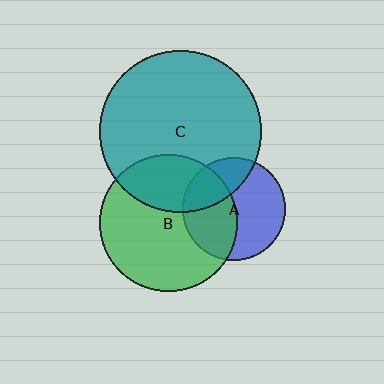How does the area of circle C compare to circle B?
Approximately 1.4 times.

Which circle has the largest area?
Circle C (teal).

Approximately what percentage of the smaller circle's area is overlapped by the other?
Approximately 30%.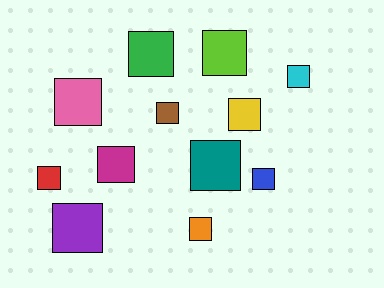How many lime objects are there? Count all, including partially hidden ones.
There is 1 lime object.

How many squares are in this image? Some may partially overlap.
There are 12 squares.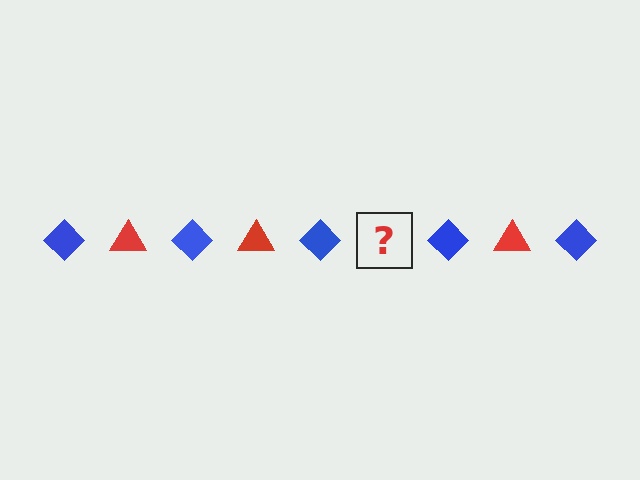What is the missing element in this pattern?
The missing element is a red triangle.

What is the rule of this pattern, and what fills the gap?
The rule is that the pattern alternates between blue diamond and red triangle. The gap should be filled with a red triangle.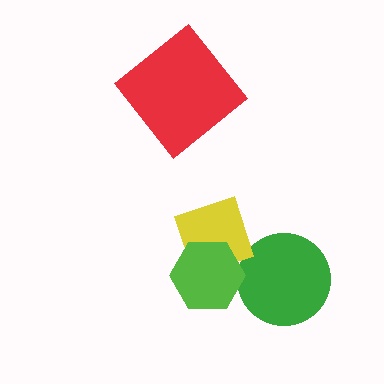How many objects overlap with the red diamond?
0 objects overlap with the red diamond.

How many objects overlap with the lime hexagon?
1 object overlaps with the lime hexagon.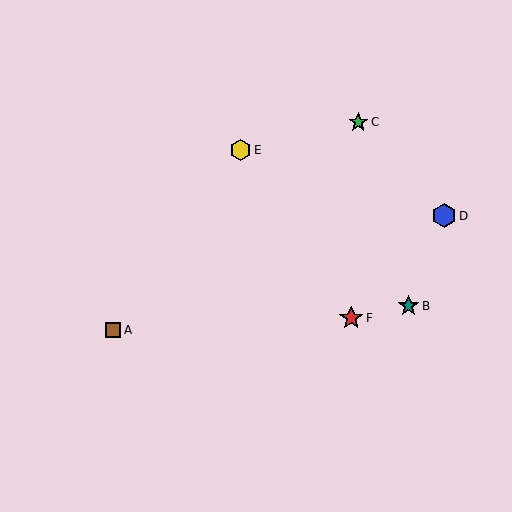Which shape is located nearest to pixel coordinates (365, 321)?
The red star (labeled F) at (351, 318) is nearest to that location.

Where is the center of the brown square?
The center of the brown square is at (113, 330).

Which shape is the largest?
The blue hexagon (labeled D) is the largest.